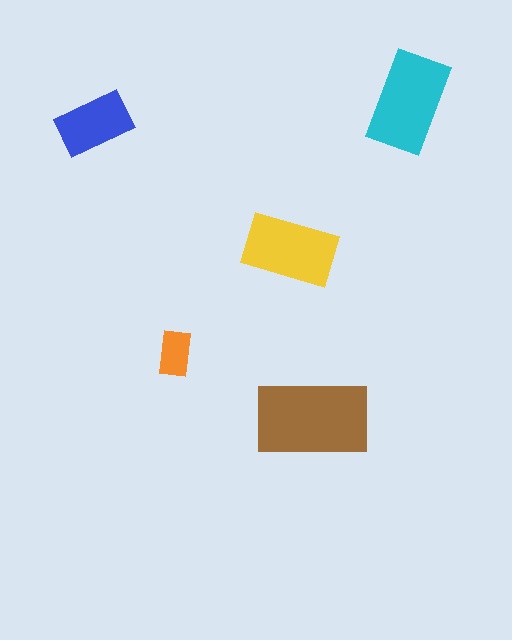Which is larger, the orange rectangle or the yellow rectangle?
The yellow one.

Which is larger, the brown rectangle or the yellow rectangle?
The brown one.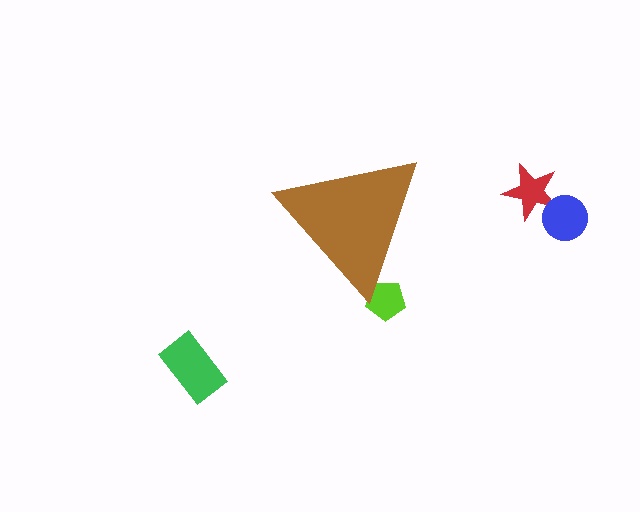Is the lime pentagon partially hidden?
Yes, the lime pentagon is partially hidden behind the brown triangle.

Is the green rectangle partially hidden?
No, the green rectangle is fully visible.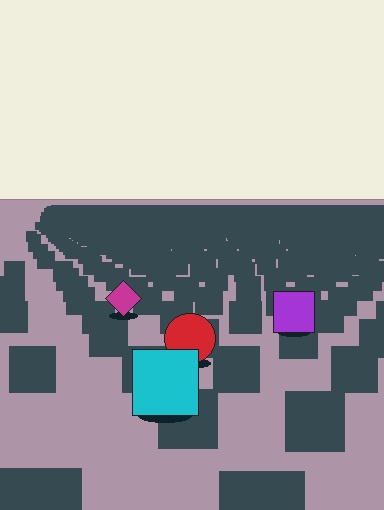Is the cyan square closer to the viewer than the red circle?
Yes. The cyan square is closer — you can tell from the texture gradient: the ground texture is coarser near it.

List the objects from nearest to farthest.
From nearest to farthest: the cyan square, the red circle, the purple square, the magenta diamond.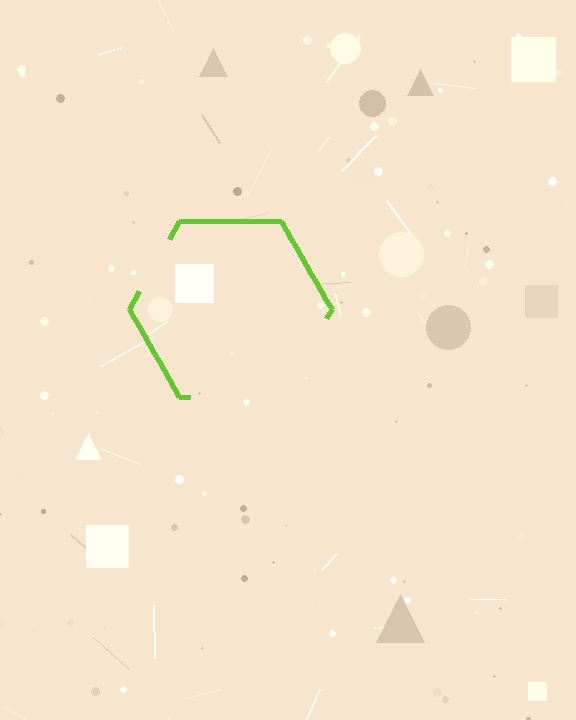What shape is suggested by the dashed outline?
The dashed outline suggests a hexagon.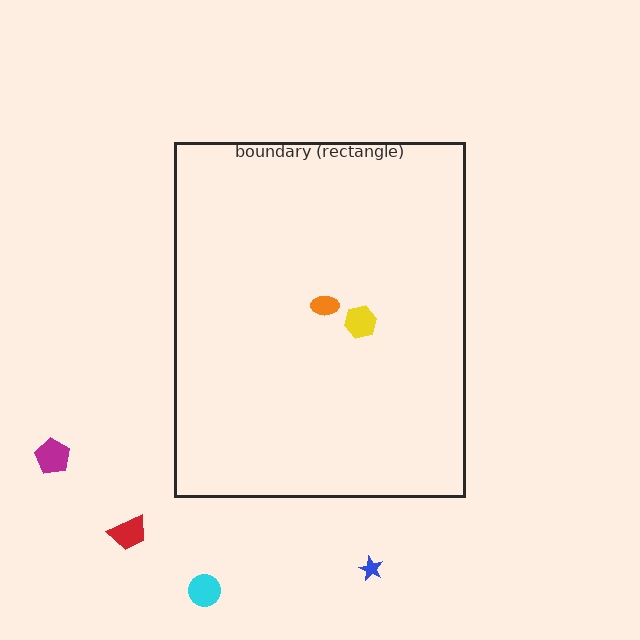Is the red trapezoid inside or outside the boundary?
Outside.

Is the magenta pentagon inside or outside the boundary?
Outside.